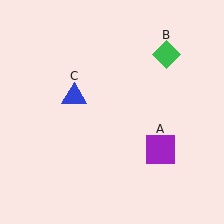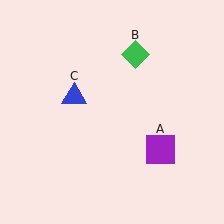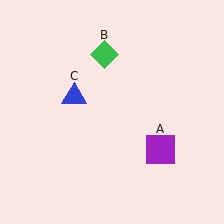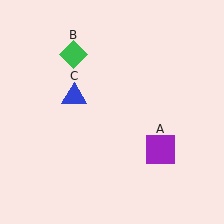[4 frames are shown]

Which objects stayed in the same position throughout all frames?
Purple square (object A) and blue triangle (object C) remained stationary.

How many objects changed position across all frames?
1 object changed position: green diamond (object B).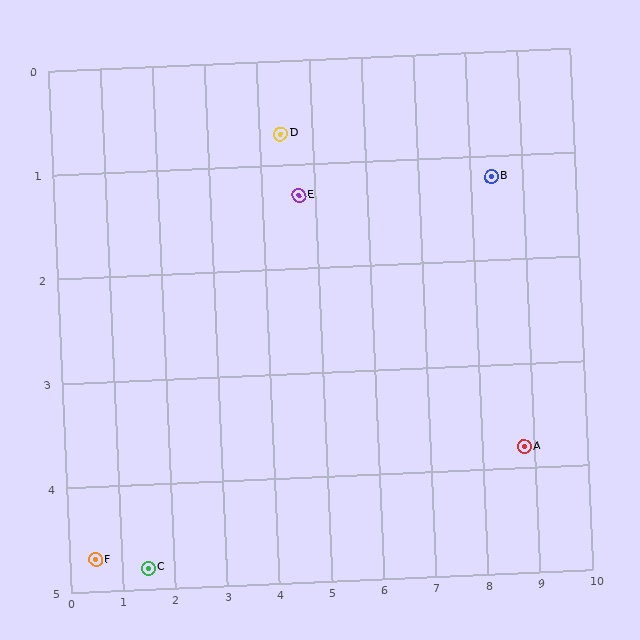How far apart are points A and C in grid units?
Points A and C are about 7.4 grid units apart.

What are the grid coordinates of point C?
Point C is at approximately (1.5, 4.8).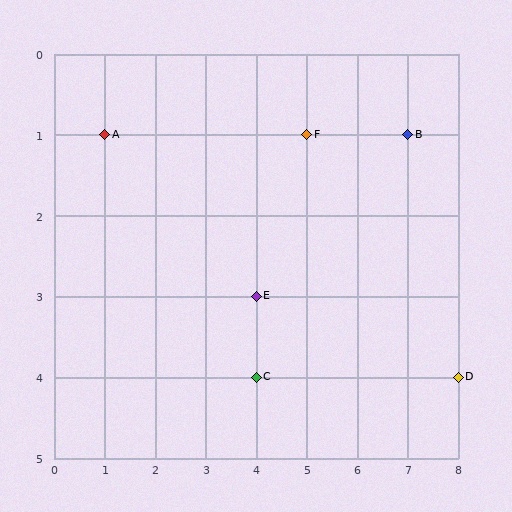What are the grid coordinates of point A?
Point A is at grid coordinates (1, 1).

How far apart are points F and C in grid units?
Points F and C are 1 column and 3 rows apart (about 3.2 grid units diagonally).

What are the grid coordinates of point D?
Point D is at grid coordinates (8, 4).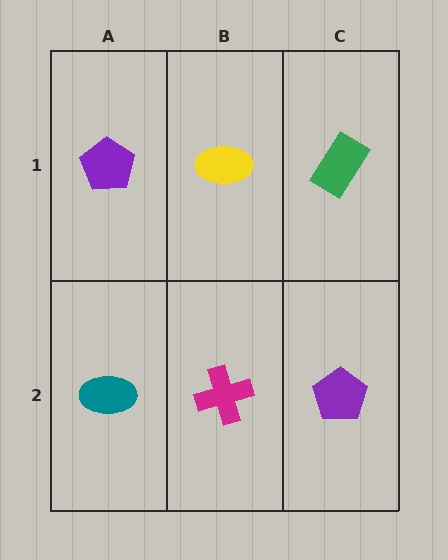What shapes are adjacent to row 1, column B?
A magenta cross (row 2, column B), a purple pentagon (row 1, column A), a green rectangle (row 1, column C).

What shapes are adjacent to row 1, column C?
A purple pentagon (row 2, column C), a yellow ellipse (row 1, column B).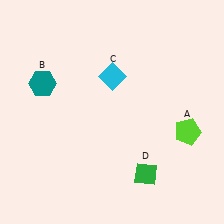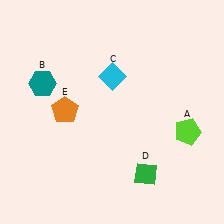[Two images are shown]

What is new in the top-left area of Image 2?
An orange pentagon (E) was added in the top-left area of Image 2.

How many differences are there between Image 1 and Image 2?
There is 1 difference between the two images.